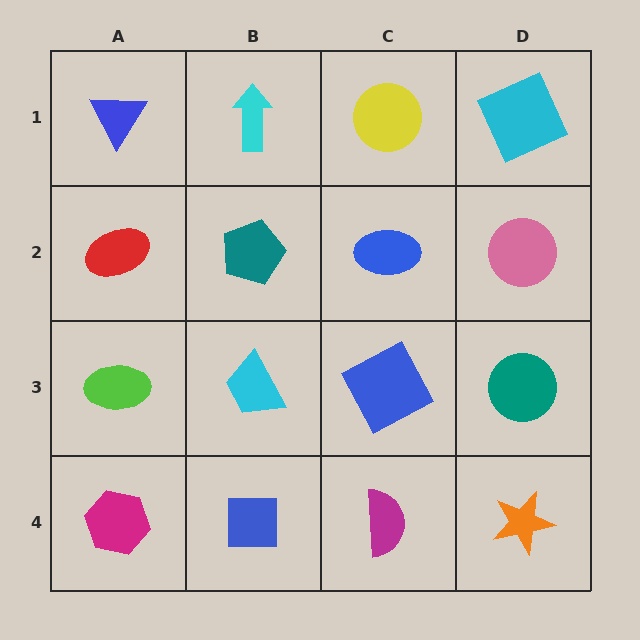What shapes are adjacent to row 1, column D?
A pink circle (row 2, column D), a yellow circle (row 1, column C).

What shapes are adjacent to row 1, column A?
A red ellipse (row 2, column A), a cyan arrow (row 1, column B).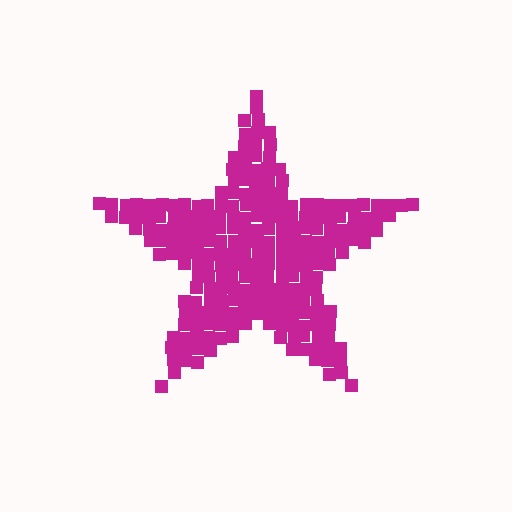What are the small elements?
The small elements are squares.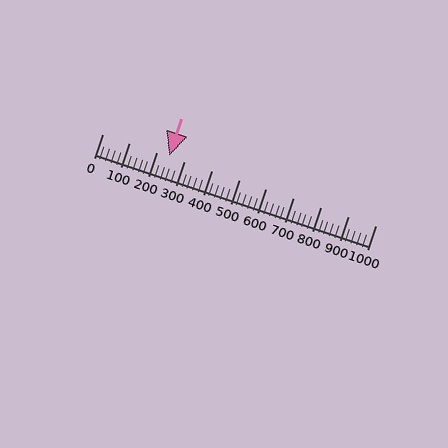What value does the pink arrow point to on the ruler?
The pink arrow points to approximately 245.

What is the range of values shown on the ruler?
The ruler shows values from 0 to 1000.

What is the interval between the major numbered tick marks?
The major tick marks are spaced 100 units apart.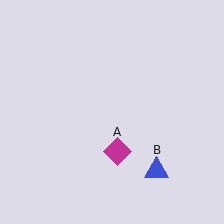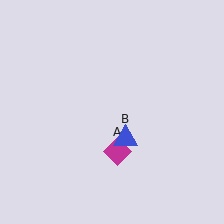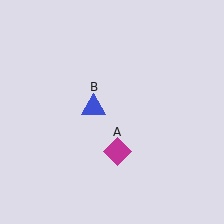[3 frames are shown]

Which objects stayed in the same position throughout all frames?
Magenta diamond (object A) remained stationary.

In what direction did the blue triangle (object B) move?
The blue triangle (object B) moved up and to the left.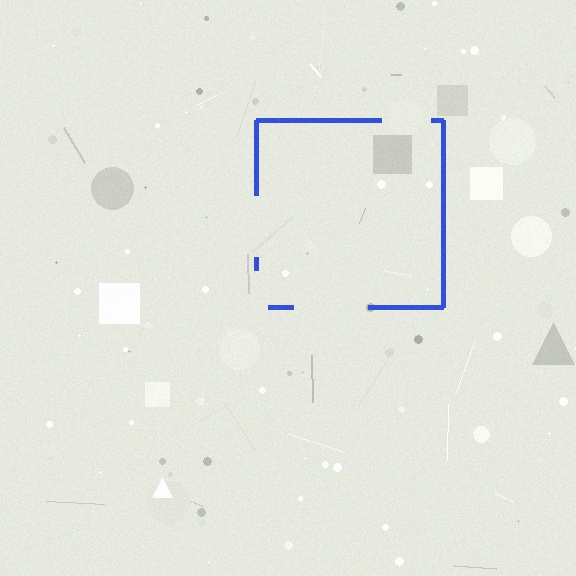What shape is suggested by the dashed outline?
The dashed outline suggests a square.